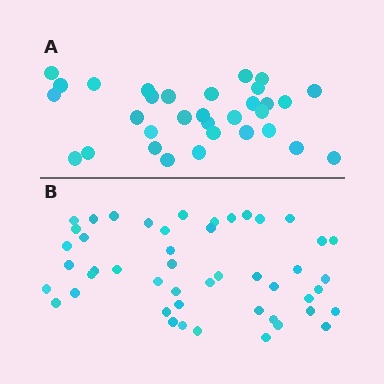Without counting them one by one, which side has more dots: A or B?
Region B (the bottom region) has more dots.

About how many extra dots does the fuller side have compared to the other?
Region B has approximately 15 more dots than region A.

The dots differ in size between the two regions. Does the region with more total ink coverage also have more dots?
No. Region A has more total ink coverage because its dots are larger, but region B actually contains more individual dots. Total area can be misleading — the number of items is what matters here.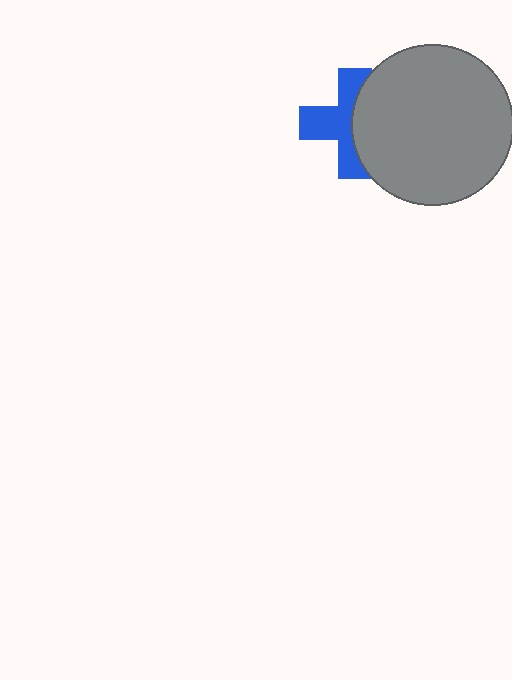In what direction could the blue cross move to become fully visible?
The blue cross could move left. That would shift it out from behind the gray circle entirely.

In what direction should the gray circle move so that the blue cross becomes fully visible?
The gray circle should move right. That is the shortest direction to clear the overlap and leave the blue cross fully visible.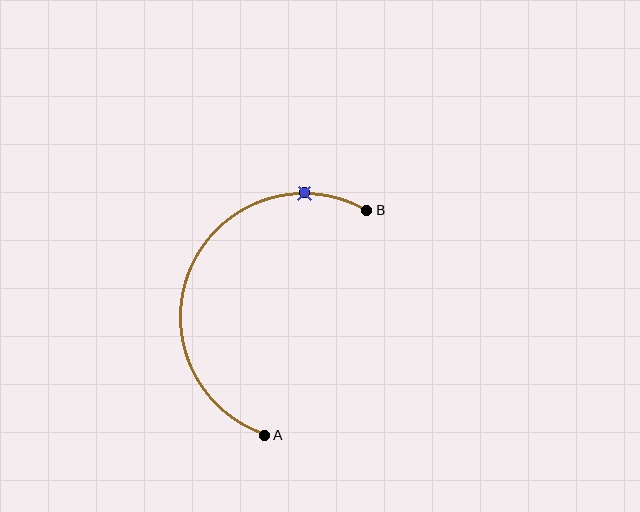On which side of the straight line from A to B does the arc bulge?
The arc bulges to the left of the straight line connecting A and B.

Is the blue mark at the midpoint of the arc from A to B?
No. The blue mark lies on the arc but is closer to endpoint B. The arc midpoint would be at the point on the curve equidistant along the arc from both A and B.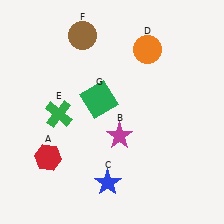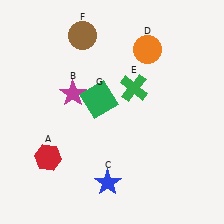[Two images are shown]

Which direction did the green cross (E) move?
The green cross (E) moved right.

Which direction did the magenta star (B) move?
The magenta star (B) moved left.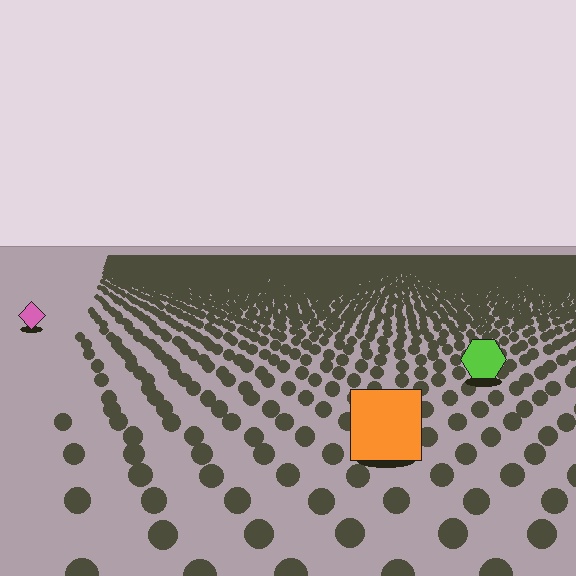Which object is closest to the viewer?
The orange square is closest. The texture marks near it are larger and more spread out.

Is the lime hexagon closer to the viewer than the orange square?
No. The orange square is closer — you can tell from the texture gradient: the ground texture is coarser near it.